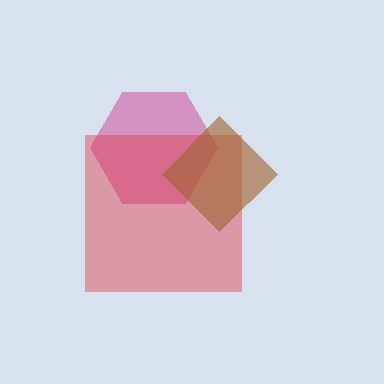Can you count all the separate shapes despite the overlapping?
Yes, there are 3 separate shapes.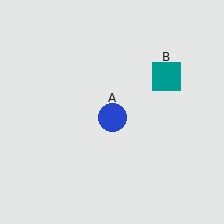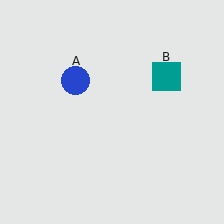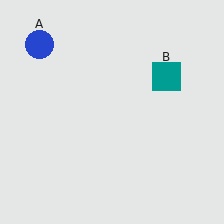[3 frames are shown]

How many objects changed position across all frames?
1 object changed position: blue circle (object A).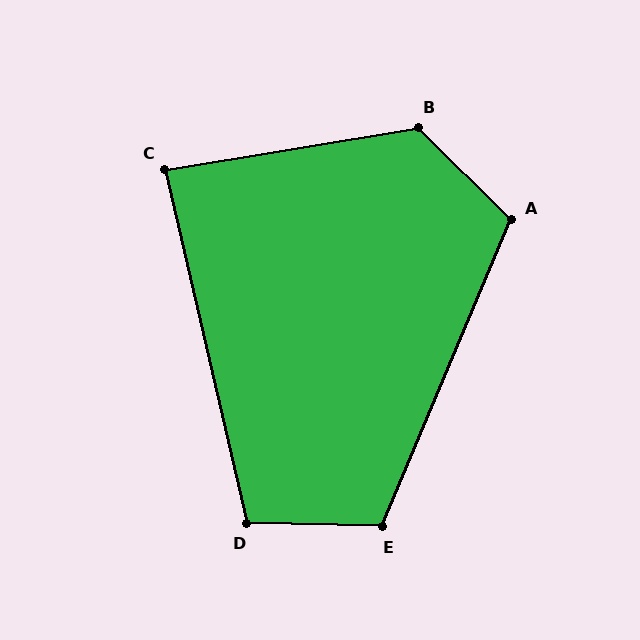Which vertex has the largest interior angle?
B, at approximately 126 degrees.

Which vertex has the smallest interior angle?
C, at approximately 86 degrees.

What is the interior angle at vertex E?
Approximately 111 degrees (obtuse).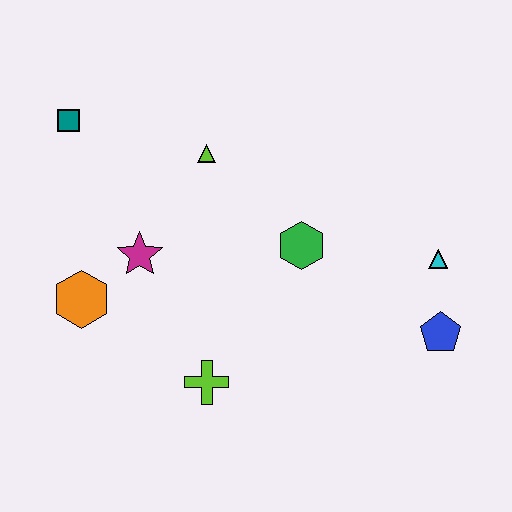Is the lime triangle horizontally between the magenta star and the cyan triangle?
Yes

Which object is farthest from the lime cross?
The teal square is farthest from the lime cross.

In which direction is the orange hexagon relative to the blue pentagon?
The orange hexagon is to the left of the blue pentagon.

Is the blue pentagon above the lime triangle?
No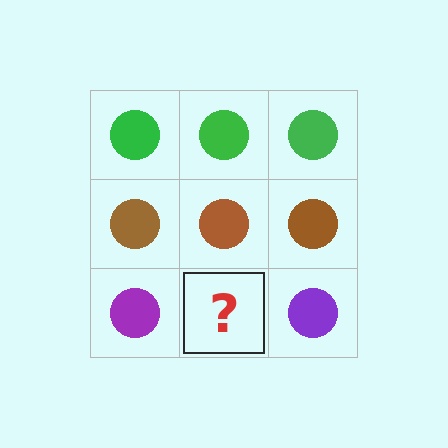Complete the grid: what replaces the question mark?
The question mark should be replaced with a purple circle.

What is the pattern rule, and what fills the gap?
The rule is that each row has a consistent color. The gap should be filled with a purple circle.